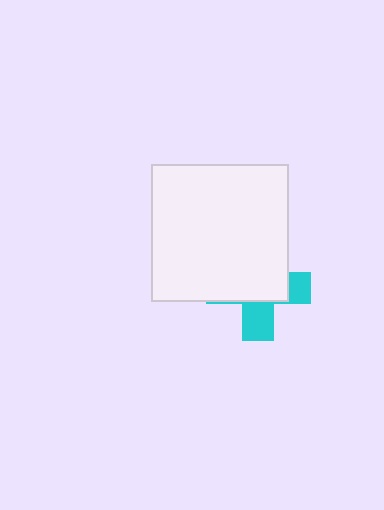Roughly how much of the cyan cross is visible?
A small part of it is visible (roughly 36%).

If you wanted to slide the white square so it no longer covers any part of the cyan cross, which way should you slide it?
Slide it up — that is the most direct way to separate the two shapes.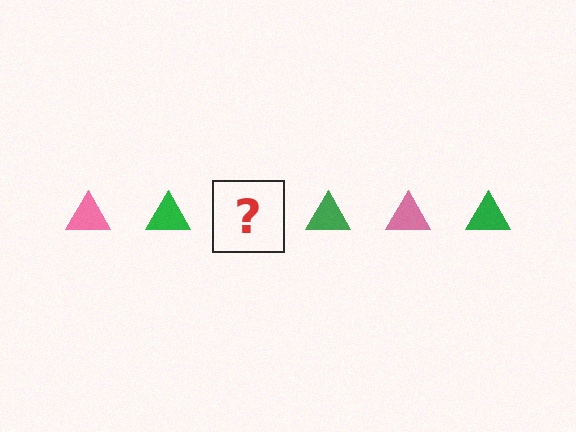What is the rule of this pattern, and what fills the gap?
The rule is that the pattern cycles through pink, green triangles. The gap should be filled with a pink triangle.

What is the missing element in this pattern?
The missing element is a pink triangle.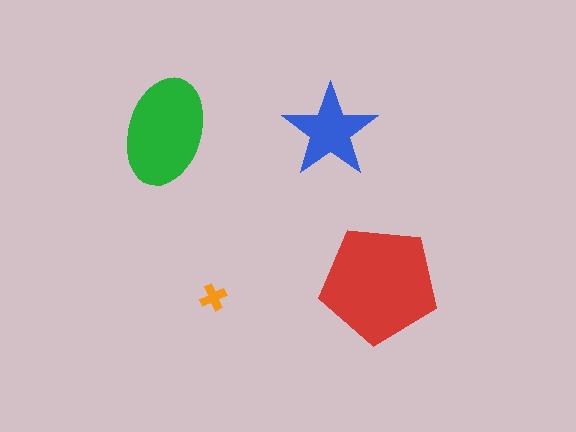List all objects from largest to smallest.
The red pentagon, the green ellipse, the blue star, the orange cross.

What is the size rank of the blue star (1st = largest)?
3rd.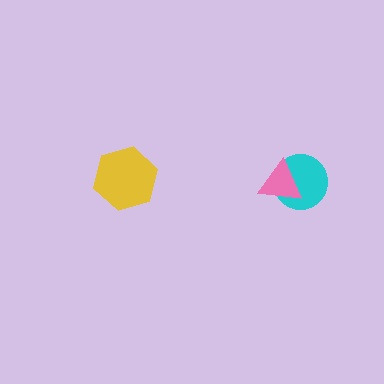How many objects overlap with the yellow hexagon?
0 objects overlap with the yellow hexagon.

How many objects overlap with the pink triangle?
1 object overlaps with the pink triangle.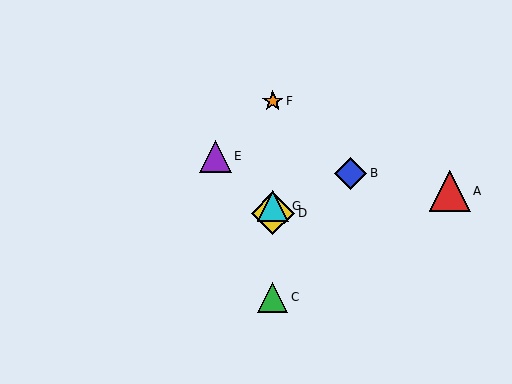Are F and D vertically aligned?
Yes, both are at x≈273.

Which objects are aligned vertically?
Objects C, D, F, G are aligned vertically.